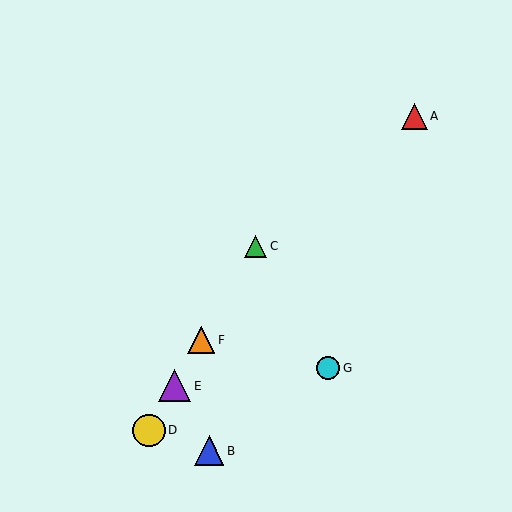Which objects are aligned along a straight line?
Objects C, D, E, F are aligned along a straight line.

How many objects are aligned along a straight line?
4 objects (C, D, E, F) are aligned along a straight line.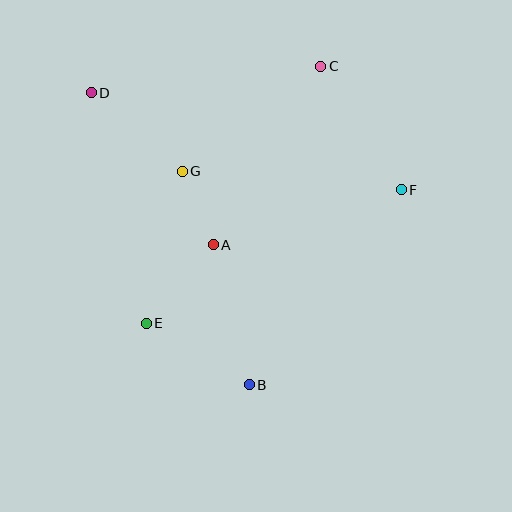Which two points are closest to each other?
Points A and G are closest to each other.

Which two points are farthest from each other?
Points B and D are farthest from each other.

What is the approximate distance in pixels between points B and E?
The distance between B and E is approximately 120 pixels.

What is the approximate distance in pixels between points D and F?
The distance between D and F is approximately 324 pixels.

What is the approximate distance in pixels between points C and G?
The distance between C and G is approximately 174 pixels.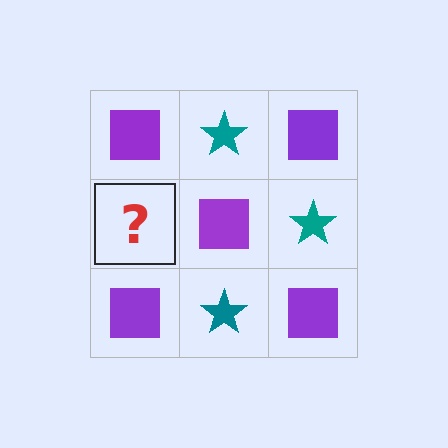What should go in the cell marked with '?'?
The missing cell should contain a teal star.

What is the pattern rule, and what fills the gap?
The rule is that it alternates purple square and teal star in a checkerboard pattern. The gap should be filled with a teal star.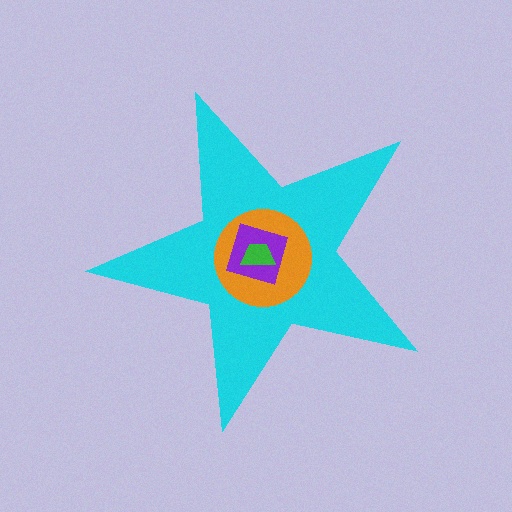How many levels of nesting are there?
4.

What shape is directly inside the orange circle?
The purple diamond.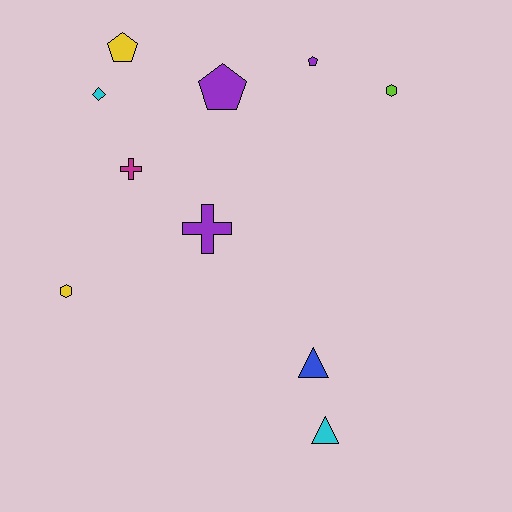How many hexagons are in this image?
There are 2 hexagons.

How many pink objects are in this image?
There are no pink objects.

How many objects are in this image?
There are 10 objects.